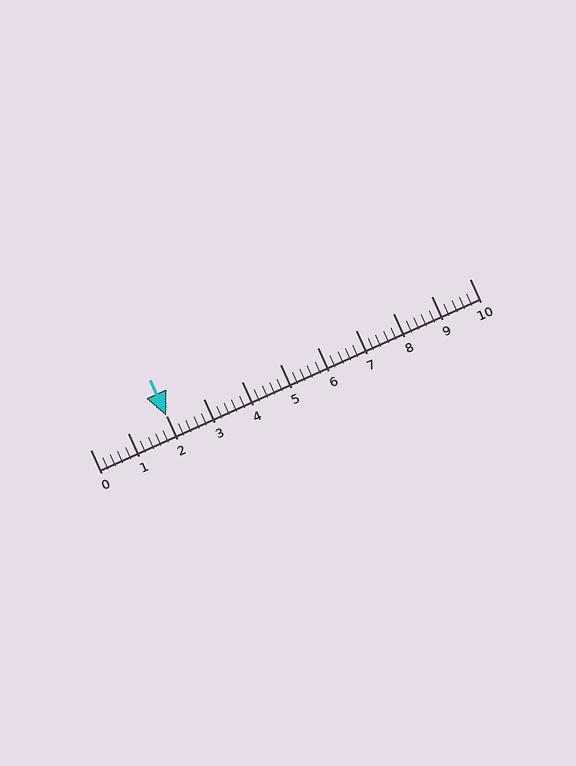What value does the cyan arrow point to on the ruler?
The cyan arrow points to approximately 2.0.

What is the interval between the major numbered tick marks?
The major tick marks are spaced 1 units apart.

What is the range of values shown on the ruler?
The ruler shows values from 0 to 10.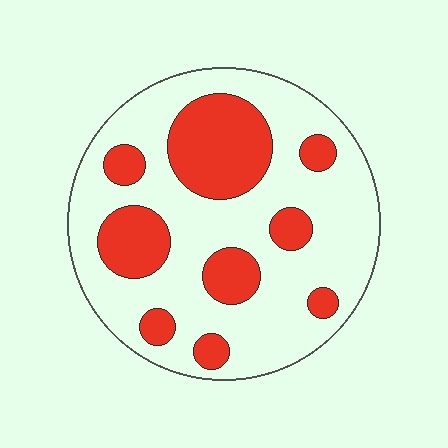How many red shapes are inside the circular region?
9.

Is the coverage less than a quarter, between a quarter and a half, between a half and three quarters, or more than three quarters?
Between a quarter and a half.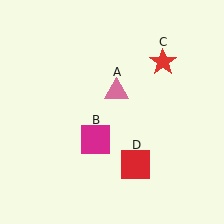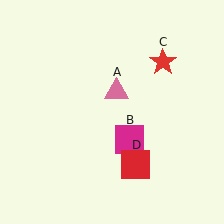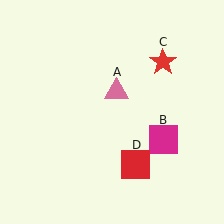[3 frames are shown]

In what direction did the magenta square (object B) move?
The magenta square (object B) moved right.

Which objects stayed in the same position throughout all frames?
Pink triangle (object A) and red star (object C) and red square (object D) remained stationary.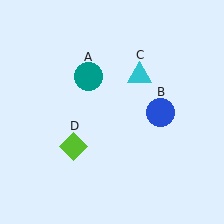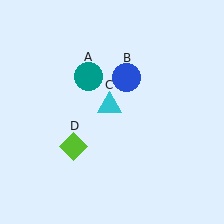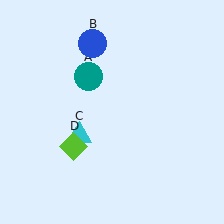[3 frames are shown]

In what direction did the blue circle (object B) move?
The blue circle (object B) moved up and to the left.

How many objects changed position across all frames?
2 objects changed position: blue circle (object B), cyan triangle (object C).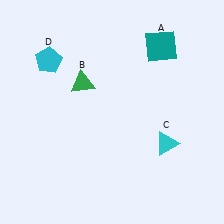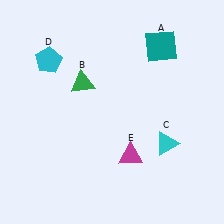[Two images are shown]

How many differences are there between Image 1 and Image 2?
There is 1 difference between the two images.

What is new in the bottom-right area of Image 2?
A magenta triangle (E) was added in the bottom-right area of Image 2.